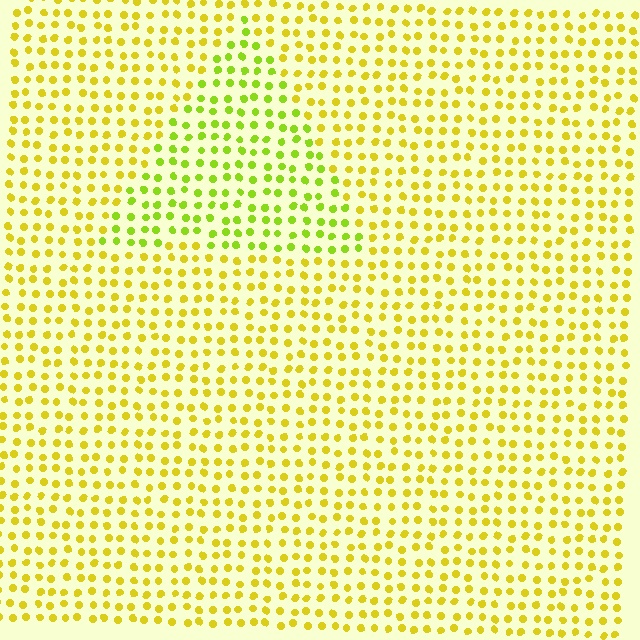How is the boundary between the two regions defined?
The boundary is defined purely by a slight shift in hue (about 29 degrees). Spacing, size, and orientation are identical on both sides.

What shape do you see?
I see a triangle.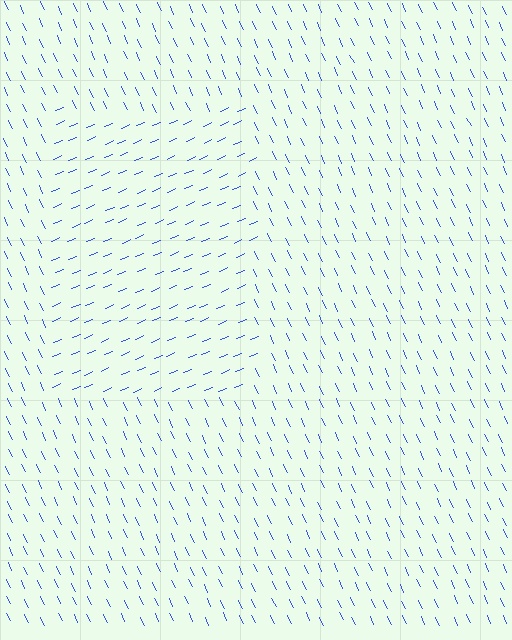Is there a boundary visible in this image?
Yes, there is a texture boundary formed by a change in line orientation.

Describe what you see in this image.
The image is filled with small blue line segments. A rectangle region in the image has lines oriented differently from the surrounding lines, creating a visible texture boundary.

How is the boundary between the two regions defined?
The boundary is defined purely by a change in line orientation (approximately 87 degrees difference). All lines are the same color and thickness.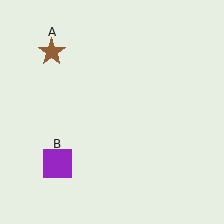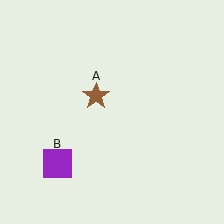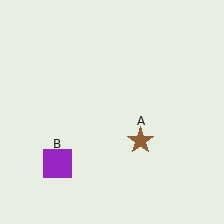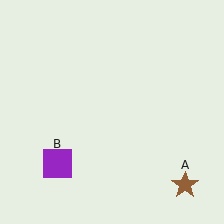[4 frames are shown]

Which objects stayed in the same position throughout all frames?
Purple square (object B) remained stationary.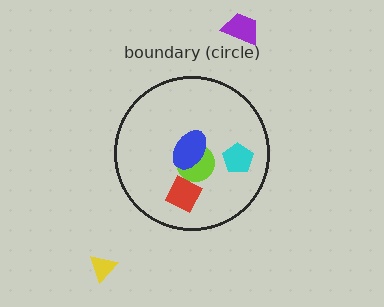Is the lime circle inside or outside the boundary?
Inside.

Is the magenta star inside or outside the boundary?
Inside.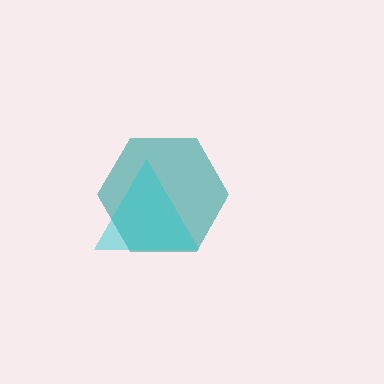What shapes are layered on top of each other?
The layered shapes are: a teal hexagon, a cyan triangle.